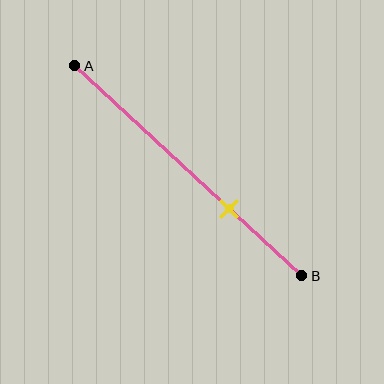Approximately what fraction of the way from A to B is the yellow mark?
The yellow mark is approximately 70% of the way from A to B.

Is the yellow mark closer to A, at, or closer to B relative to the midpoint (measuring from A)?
The yellow mark is closer to point B than the midpoint of segment AB.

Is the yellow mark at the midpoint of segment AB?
No, the mark is at about 70% from A, not at the 50% midpoint.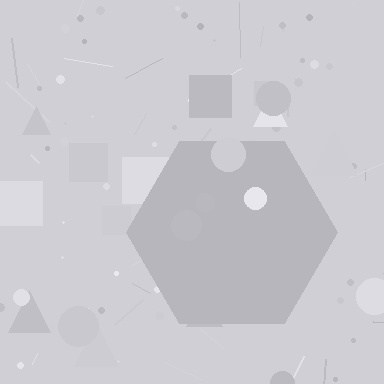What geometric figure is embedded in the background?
A hexagon is embedded in the background.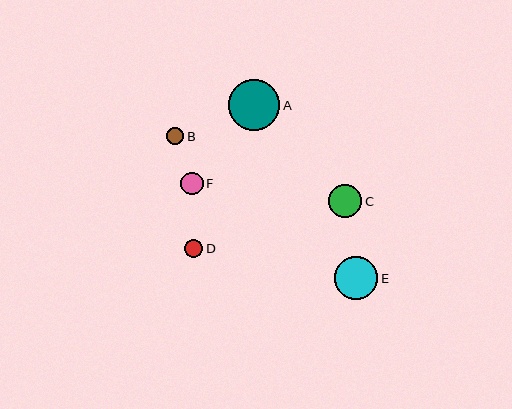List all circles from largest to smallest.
From largest to smallest: A, E, C, F, D, B.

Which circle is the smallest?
Circle B is the smallest with a size of approximately 17 pixels.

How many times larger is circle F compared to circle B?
Circle F is approximately 1.3 times the size of circle B.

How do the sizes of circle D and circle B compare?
Circle D and circle B are approximately the same size.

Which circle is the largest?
Circle A is the largest with a size of approximately 51 pixels.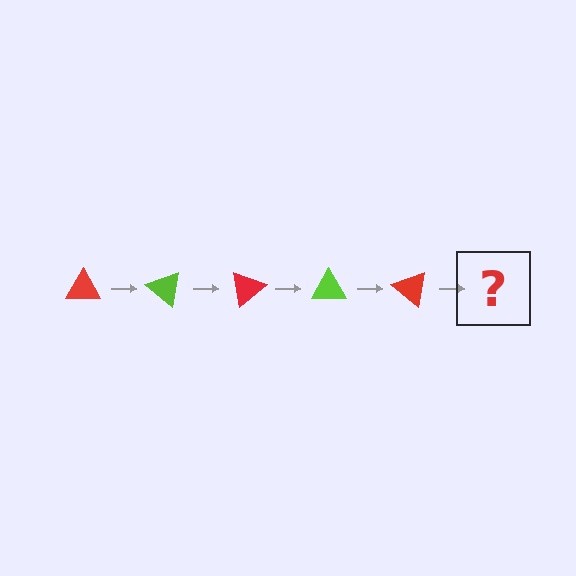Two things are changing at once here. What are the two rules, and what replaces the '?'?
The two rules are that it rotates 40 degrees each step and the color cycles through red and lime. The '?' should be a lime triangle, rotated 200 degrees from the start.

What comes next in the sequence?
The next element should be a lime triangle, rotated 200 degrees from the start.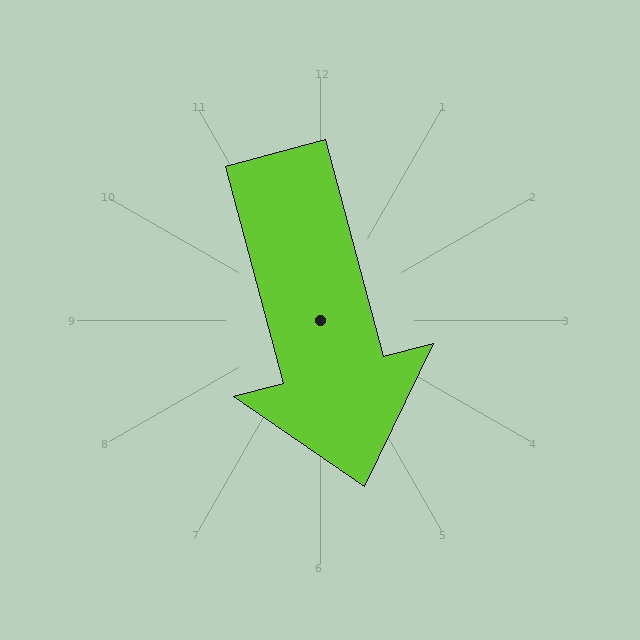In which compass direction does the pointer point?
South.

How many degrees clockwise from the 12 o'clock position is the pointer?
Approximately 165 degrees.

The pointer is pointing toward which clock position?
Roughly 6 o'clock.